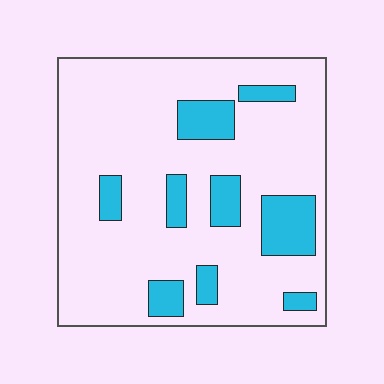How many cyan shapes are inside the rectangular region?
9.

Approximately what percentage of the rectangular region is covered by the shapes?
Approximately 20%.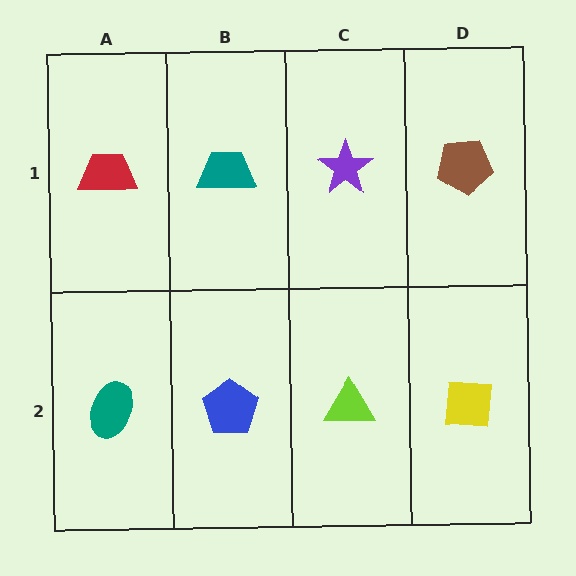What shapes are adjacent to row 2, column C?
A purple star (row 1, column C), a blue pentagon (row 2, column B), a yellow square (row 2, column D).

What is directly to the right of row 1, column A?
A teal trapezoid.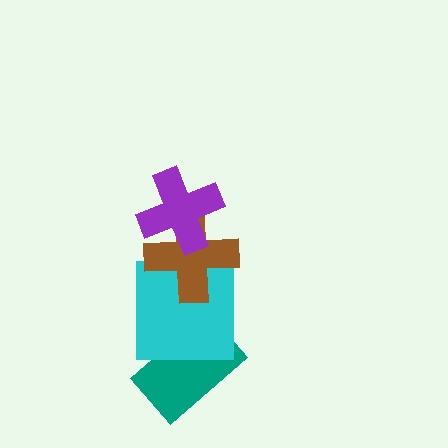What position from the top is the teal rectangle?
The teal rectangle is 4th from the top.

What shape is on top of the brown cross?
The purple cross is on top of the brown cross.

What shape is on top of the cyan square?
The brown cross is on top of the cyan square.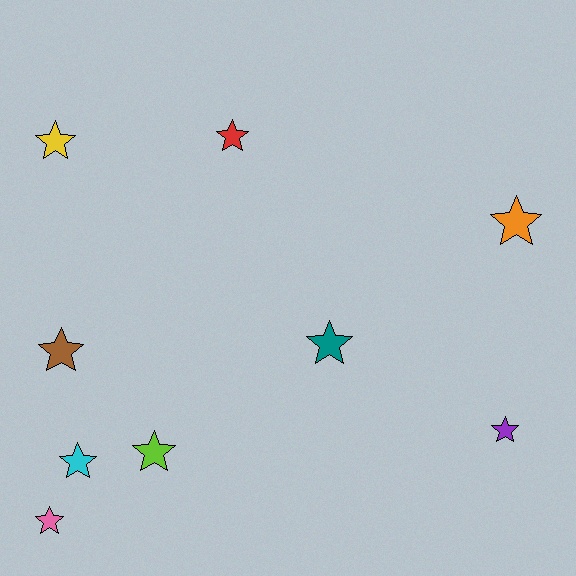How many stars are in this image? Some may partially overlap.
There are 9 stars.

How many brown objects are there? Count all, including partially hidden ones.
There is 1 brown object.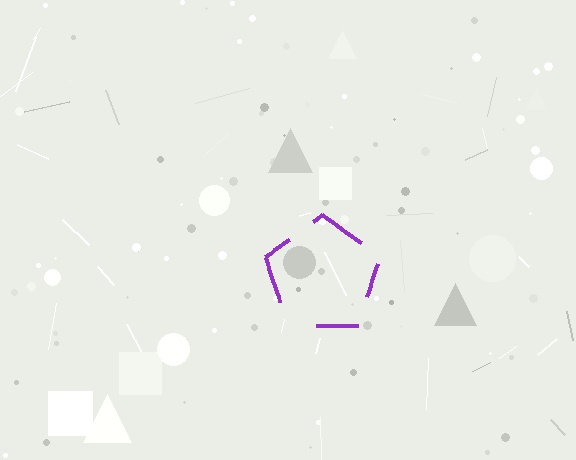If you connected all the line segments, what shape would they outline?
They would outline a pentagon.